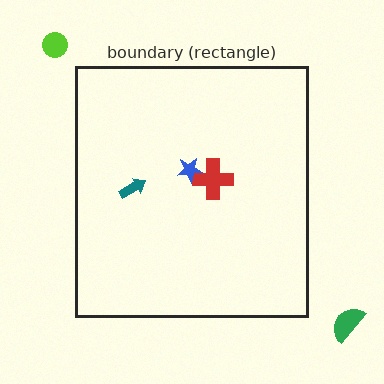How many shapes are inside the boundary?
3 inside, 2 outside.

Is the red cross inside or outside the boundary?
Inside.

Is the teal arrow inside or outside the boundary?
Inside.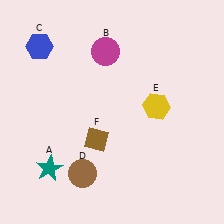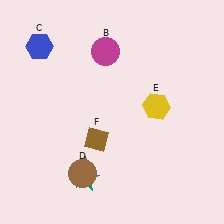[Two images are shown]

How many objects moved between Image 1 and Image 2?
1 object moved between the two images.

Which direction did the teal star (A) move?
The teal star (A) moved right.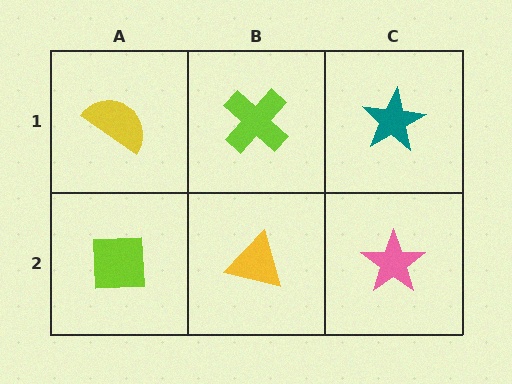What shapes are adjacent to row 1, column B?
A yellow triangle (row 2, column B), a yellow semicircle (row 1, column A), a teal star (row 1, column C).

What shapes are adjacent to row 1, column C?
A pink star (row 2, column C), a lime cross (row 1, column B).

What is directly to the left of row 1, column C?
A lime cross.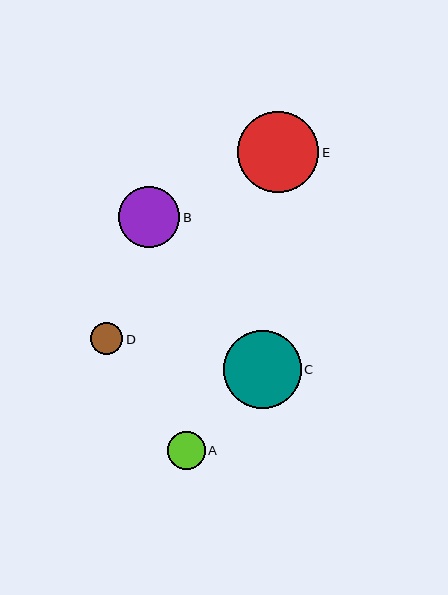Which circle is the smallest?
Circle D is the smallest with a size of approximately 32 pixels.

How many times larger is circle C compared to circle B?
Circle C is approximately 1.3 times the size of circle B.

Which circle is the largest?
Circle E is the largest with a size of approximately 81 pixels.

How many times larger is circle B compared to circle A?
Circle B is approximately 1.6 times the size of circle A.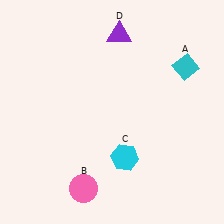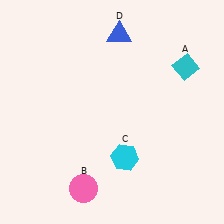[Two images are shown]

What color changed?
The triangle (D) changed from purple in Image 1 to blue in Image 2.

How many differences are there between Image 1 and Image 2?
There is 1 difference between the two images.